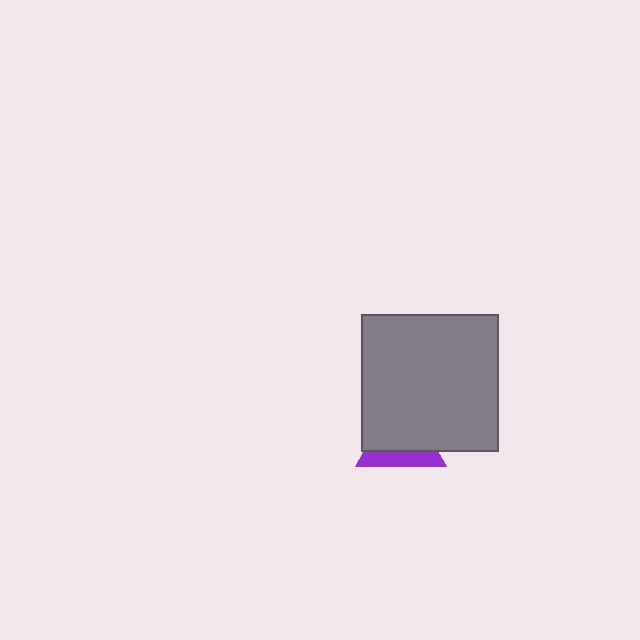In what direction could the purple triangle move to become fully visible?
The purple triangle could move down. That would shift it out from behind the gray square entirely.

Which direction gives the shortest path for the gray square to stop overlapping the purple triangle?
Moving up gives the shortest separation.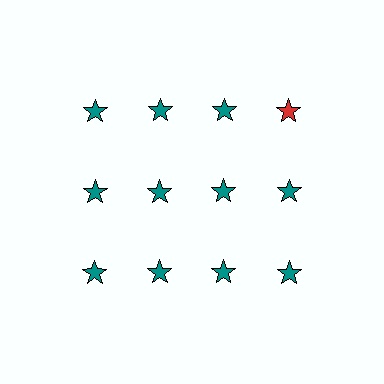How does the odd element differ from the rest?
It has a different color: red instead of teal.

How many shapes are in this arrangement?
There are 12 shapes arranged in a grid pattern.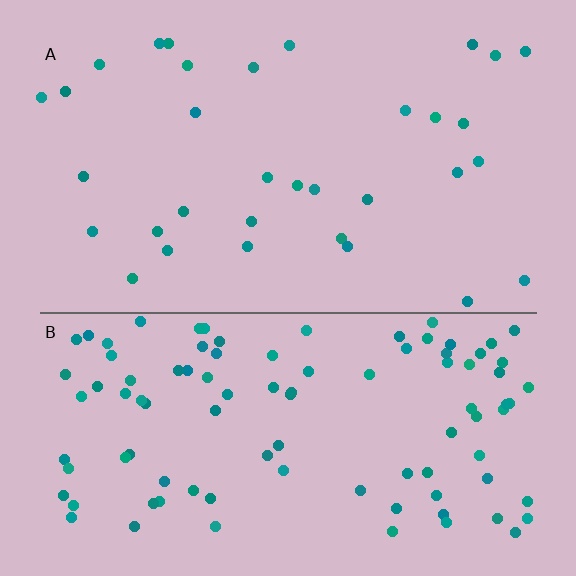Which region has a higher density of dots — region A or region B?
B (the bottom).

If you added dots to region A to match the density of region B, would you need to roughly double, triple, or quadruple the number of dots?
Approximately triple.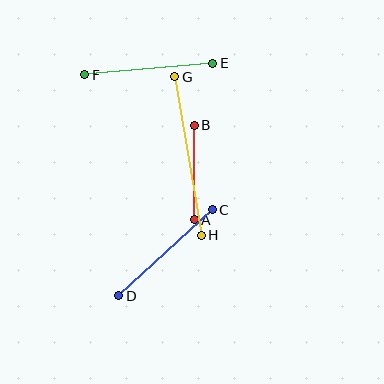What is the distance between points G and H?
The distance is approximately 161 pixels.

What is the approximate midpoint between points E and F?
The midpoint is at approximately (149, 69) pixels.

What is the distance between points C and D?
The distance is approximately 127 pixels.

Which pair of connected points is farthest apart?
Points G and H are farthest apart.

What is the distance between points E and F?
The distance is approximately 128 pixels.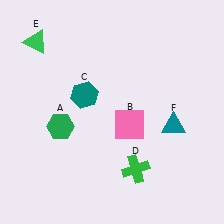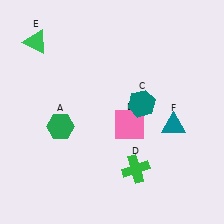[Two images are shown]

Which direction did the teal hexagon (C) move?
The teal hexagon (C) moved right.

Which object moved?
The teal hexagon (C) moved right.